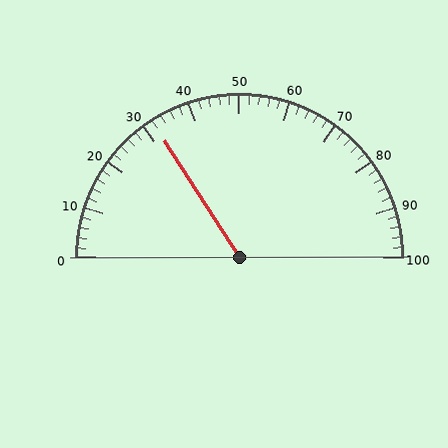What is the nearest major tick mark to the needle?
The nearest major tick mark is 30.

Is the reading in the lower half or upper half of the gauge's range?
The reading is in the lower half of the range (0 to 100).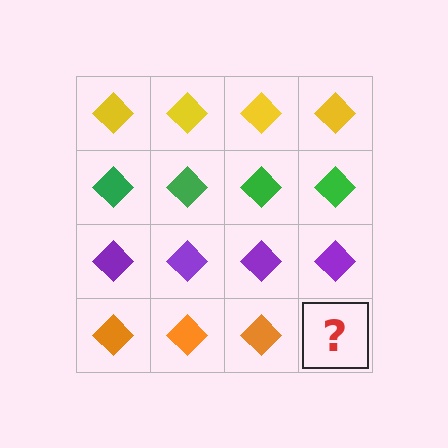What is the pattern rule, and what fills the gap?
The rule is that each row has a consistent color. The gap should be filled with an orange diamond.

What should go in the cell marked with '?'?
The missing cell should contain an orange diamond.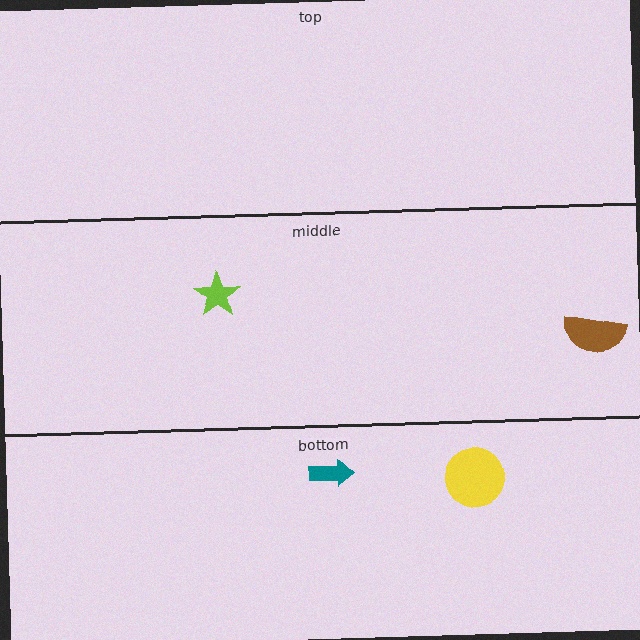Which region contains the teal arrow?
The bottom region.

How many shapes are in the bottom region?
2.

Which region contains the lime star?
The middle region.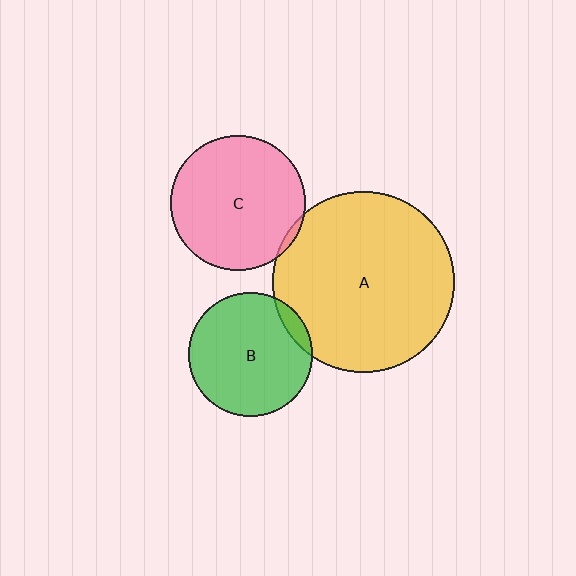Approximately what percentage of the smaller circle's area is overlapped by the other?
Approximately 5%.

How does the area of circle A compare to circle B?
Approximately 2.2 times.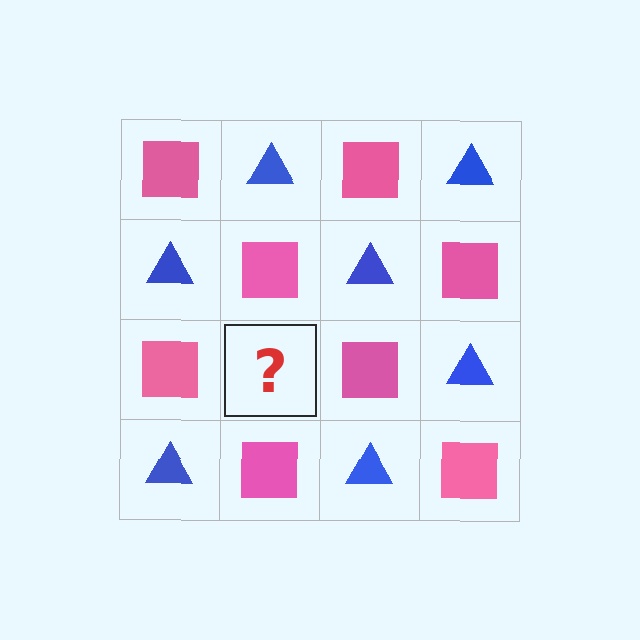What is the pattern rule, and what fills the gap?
The rule is that it alternates pink square and blue triangle in a checkerboard pattern. The gap should be filled with a blue triangle.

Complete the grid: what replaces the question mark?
The question mark should be replaced with a blue triangle.